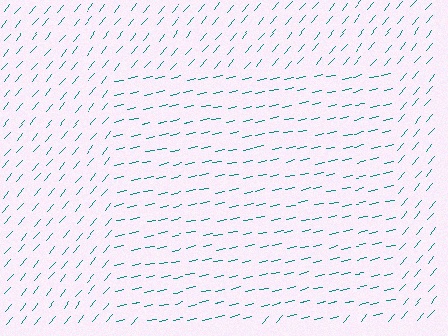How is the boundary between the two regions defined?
The boundary is defined purely by a change in line orientation (approximately 37 degrees difference). All lines are the same color and thickness.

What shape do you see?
I see a rectangle.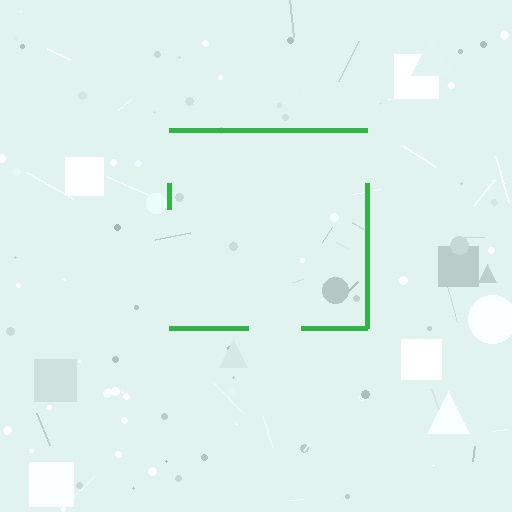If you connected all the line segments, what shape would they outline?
They would outline a square.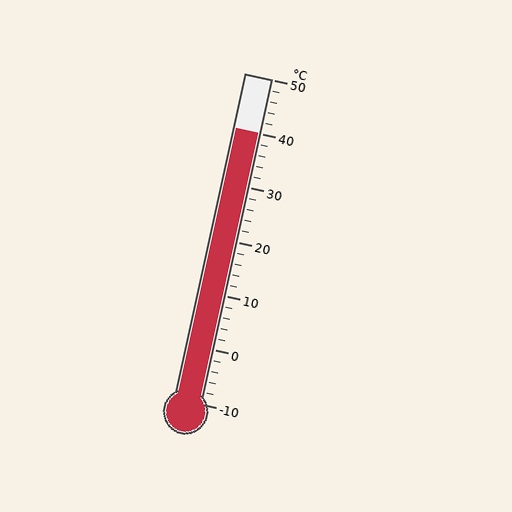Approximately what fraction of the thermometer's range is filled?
The thermometer is filled to approximately 85% of its range.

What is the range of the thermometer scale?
The thermometer scale ranges from -10°C to 50°C.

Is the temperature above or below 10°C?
The temperature is above 10°C.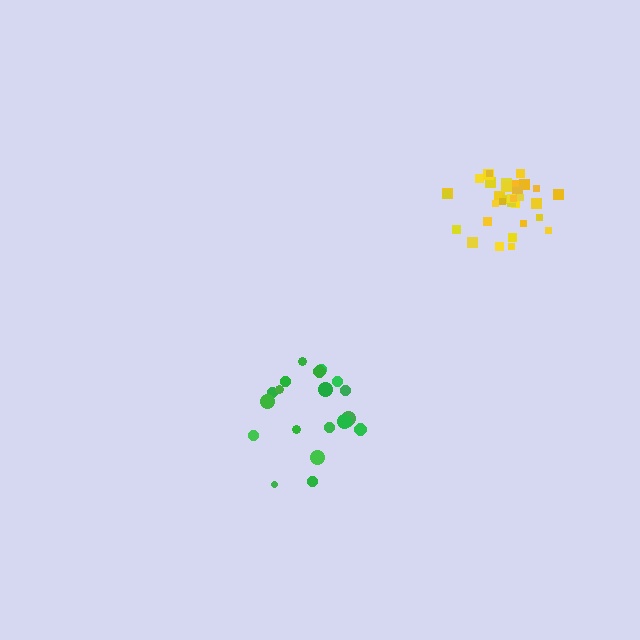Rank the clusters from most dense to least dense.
yellow, green.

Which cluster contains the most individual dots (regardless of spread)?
Yellow (33).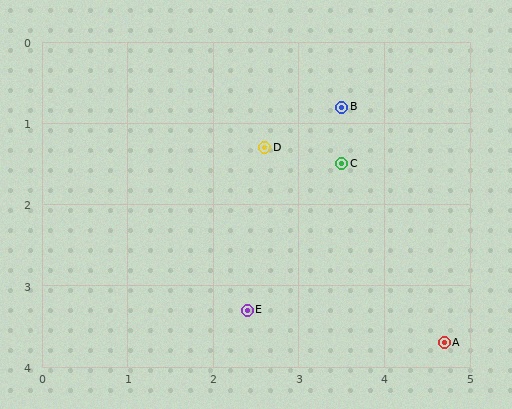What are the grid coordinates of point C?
Point C is at approximately (3.5, 1.5).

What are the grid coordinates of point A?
Point A is at approximately (4.7, 3.7).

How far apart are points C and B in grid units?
Points C and B are about 0.7 grid units apart.